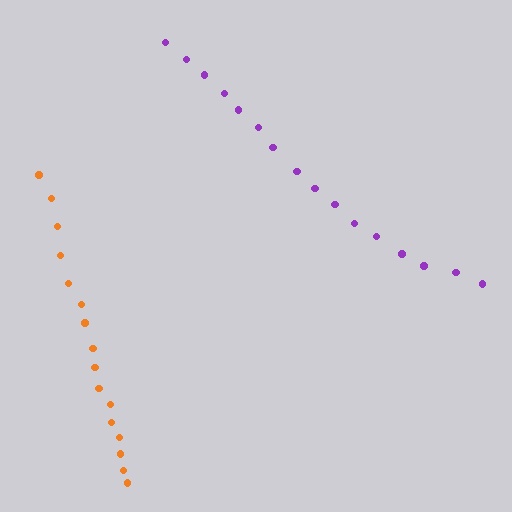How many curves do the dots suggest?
There are 2 distinct paths.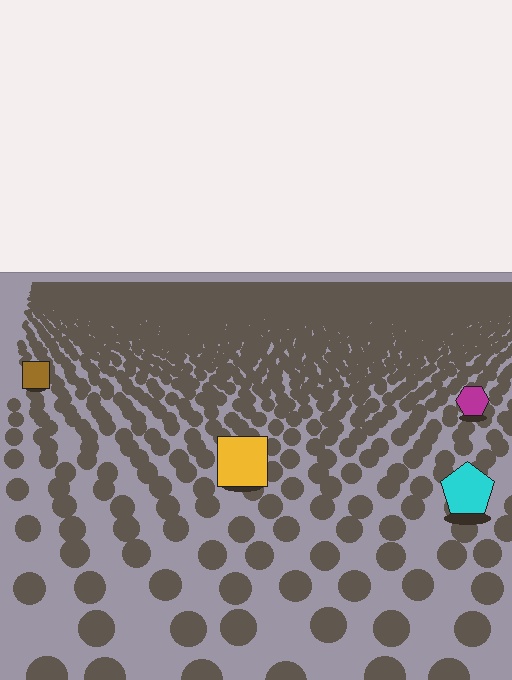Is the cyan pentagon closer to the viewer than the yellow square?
Yes. The cyan pentagon is closer — you can tell from the texture gradient: the ground texture is coarser near it.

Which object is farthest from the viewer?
The brown square is farthest from the viewer. It appears smaller and the ground texture around it is denser.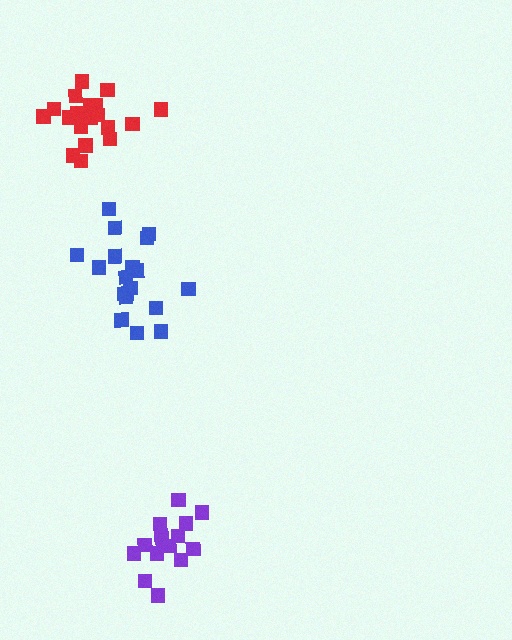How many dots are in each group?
Group 1: 19 dots, Group 2: 19 dots, Group 3: 15 dots (53 total).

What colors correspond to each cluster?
The clusters are colored: red, blue, purple.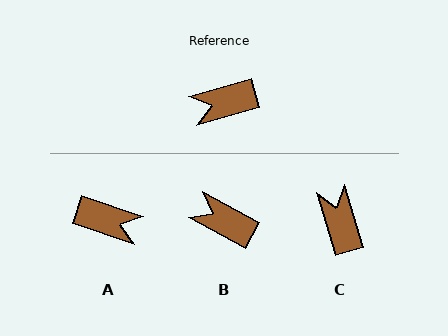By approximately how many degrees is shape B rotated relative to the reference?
Approximately 45 degrees clockwise.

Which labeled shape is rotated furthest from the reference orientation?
A, about 145 degrees away.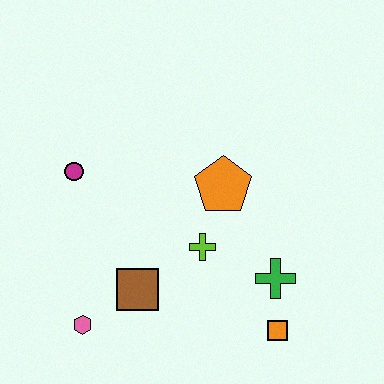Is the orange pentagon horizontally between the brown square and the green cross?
Yes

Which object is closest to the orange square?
The green cross is closest to the orange square.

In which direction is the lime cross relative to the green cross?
The lime cross is to the left of the green cross.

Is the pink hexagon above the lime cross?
No